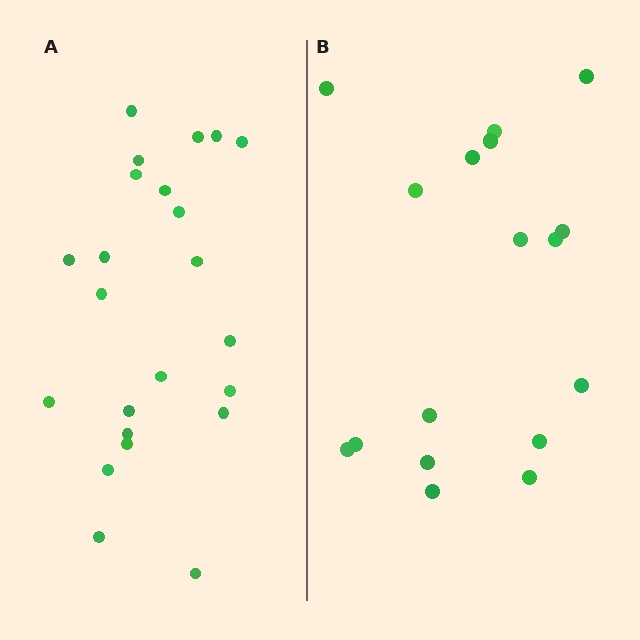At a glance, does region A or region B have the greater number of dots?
Region A (the left region) has more dots.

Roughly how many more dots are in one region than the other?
Region A has about 6 more dots than region B.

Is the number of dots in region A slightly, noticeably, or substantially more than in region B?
Region A has noticeably more, but not dramatically so. The ratio is roughly 1.4 to 1.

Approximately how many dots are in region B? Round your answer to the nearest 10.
About 20 dots. (The exact count is 17, which rounds to 20.)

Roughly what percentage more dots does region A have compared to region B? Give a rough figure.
About 35% more.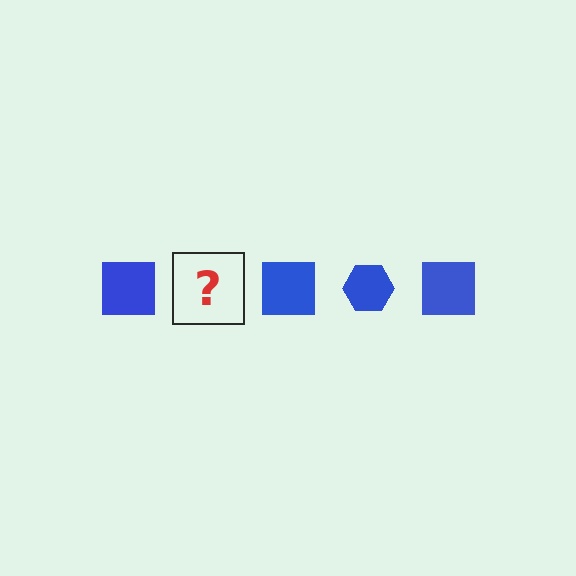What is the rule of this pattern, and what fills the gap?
The rule is that the pattern cycles through square, hexagon shapes in blue. The gap should be filled with a blue hexagon.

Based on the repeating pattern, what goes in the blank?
The blank should be a blue hexagon.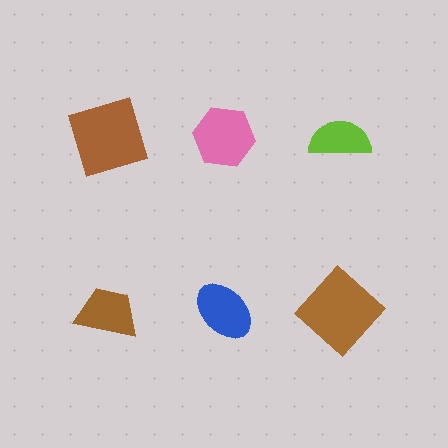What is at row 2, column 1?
A brown trapezoid.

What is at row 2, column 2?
A blue ellipse.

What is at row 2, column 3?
A brown diamond.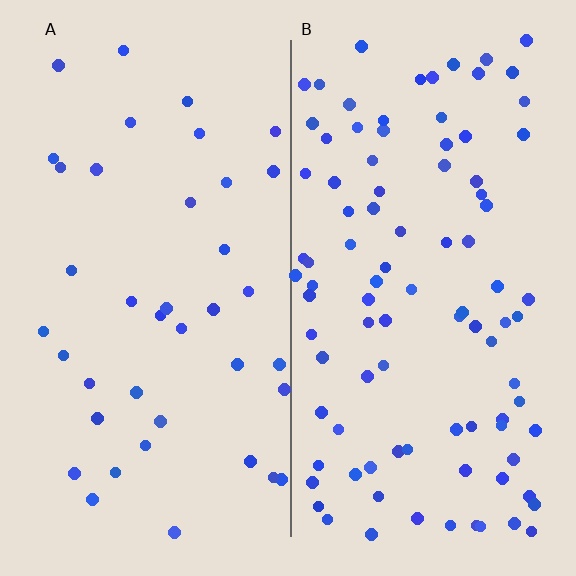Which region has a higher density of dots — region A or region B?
B (the right).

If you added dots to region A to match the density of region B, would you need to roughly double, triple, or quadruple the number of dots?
Approximately double.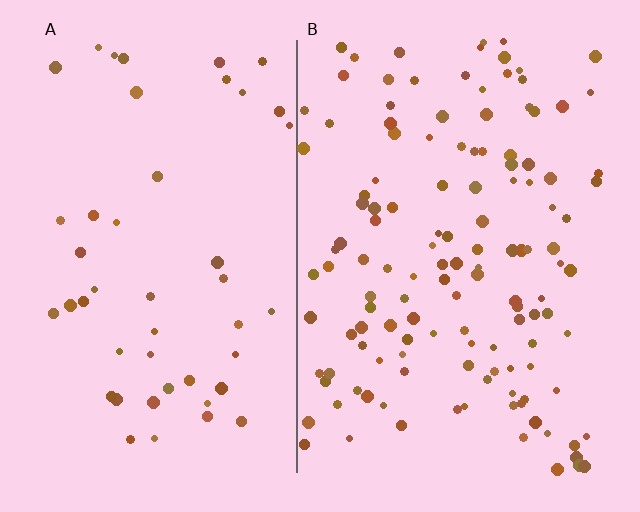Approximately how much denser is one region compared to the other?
Approximately 2.9× — region B over region A.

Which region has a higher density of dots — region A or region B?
B (the right).